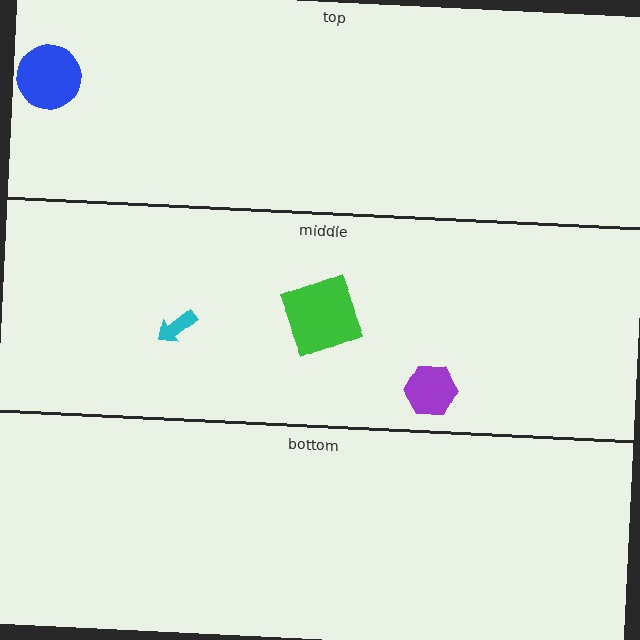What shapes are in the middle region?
The green square, the cyan arrow, the purple hexagon.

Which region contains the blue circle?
The top region.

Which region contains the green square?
The middle region.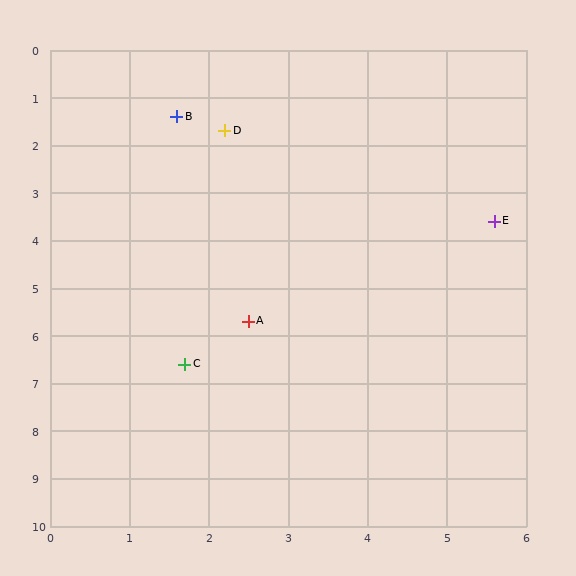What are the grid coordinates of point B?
Point B is at approximately (1.6, 1.4).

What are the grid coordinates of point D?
Point D is at approximately (2.2, 1.7).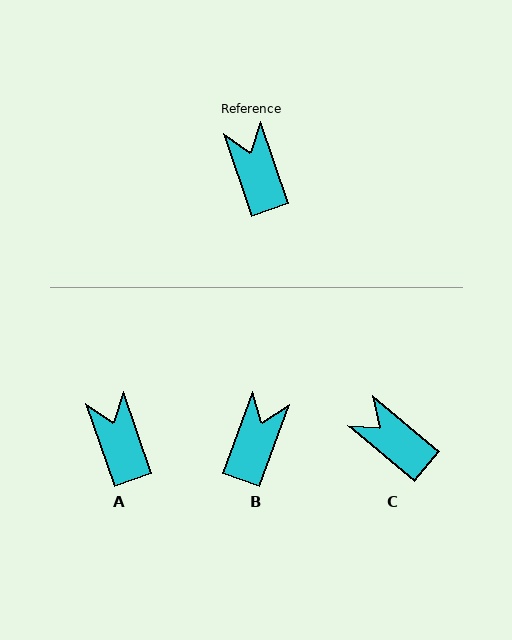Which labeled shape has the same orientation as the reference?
A.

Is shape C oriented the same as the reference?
No, it is off by about 31 degrees.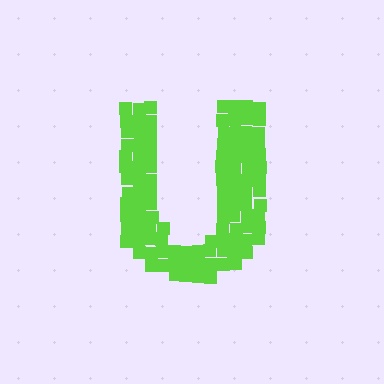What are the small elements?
The small elements are squares.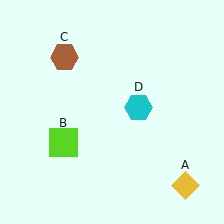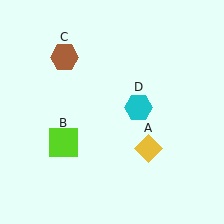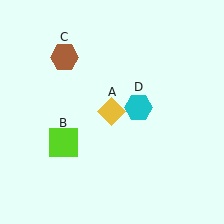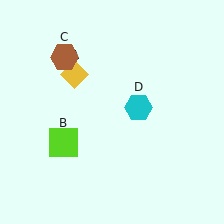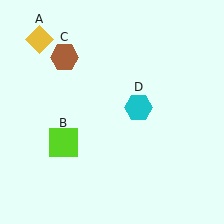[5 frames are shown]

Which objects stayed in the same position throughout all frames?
Lime square (object B) and brown hexagon (object C) and cyan hexagon (object D) remained stationary.